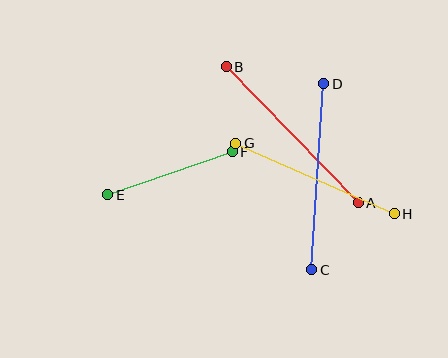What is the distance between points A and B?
The distance is approximately 190 pixels.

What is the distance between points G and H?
The distance is approximately 174 pixels.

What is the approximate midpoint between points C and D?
The midpoint is at approximately (318, 177) pixels.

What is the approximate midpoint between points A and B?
The midpoint is at approximately (292, 135) pixels.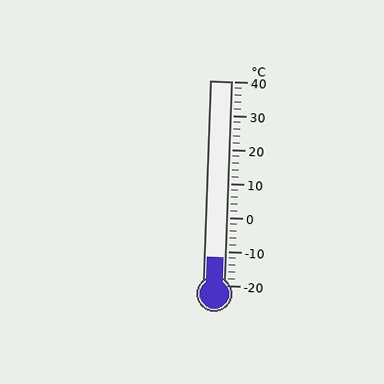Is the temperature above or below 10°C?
The temperature is below 10°C.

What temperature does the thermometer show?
The thermometer shows approximately -12°C.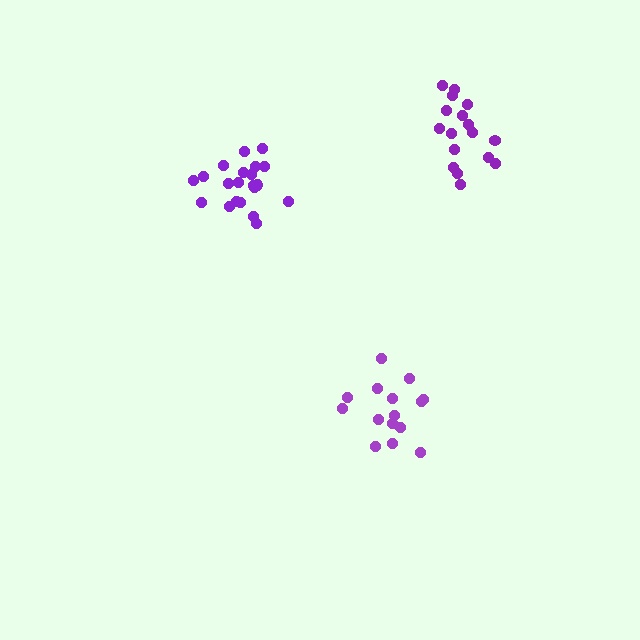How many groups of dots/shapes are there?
There are 3 groups.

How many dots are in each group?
Group 1: 21 dots, Group 2: 15 dots, Group 3: 17 dots (53 total).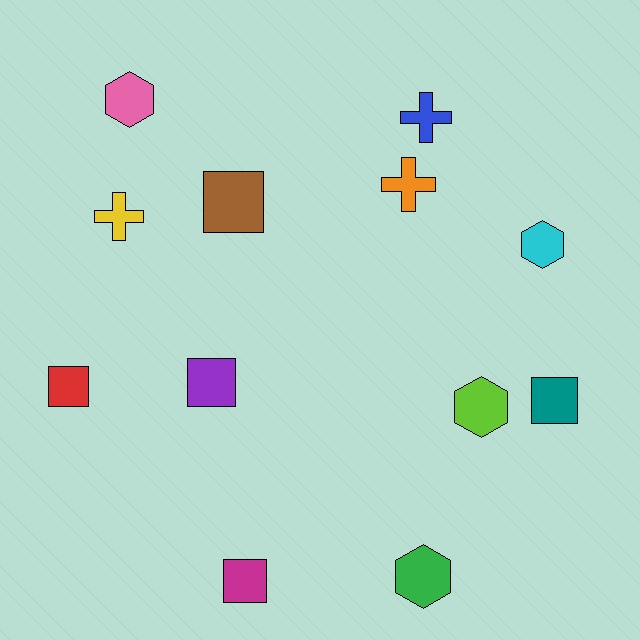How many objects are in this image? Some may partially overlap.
There are 12 objects.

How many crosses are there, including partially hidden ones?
There are 3 crosses.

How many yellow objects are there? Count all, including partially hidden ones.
There is 1 yellow object.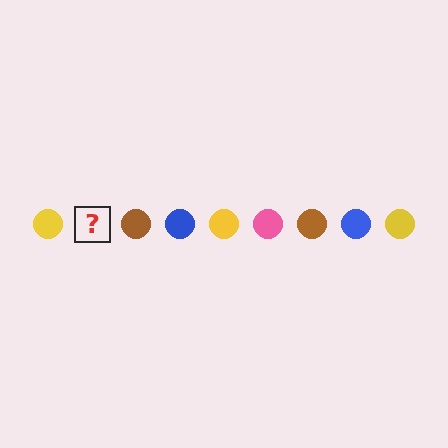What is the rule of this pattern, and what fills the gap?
The rule is that the pattern cycles through yellow, pink, brown, blue circles. The gap should be filled with a pink circle.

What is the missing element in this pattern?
The missing element is a pink circle.